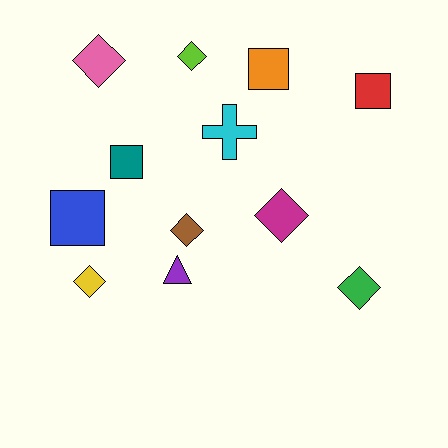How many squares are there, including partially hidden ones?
There are 4 squares.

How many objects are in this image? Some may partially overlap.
There are 12 objects.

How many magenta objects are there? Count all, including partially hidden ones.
There is 1 magenta object.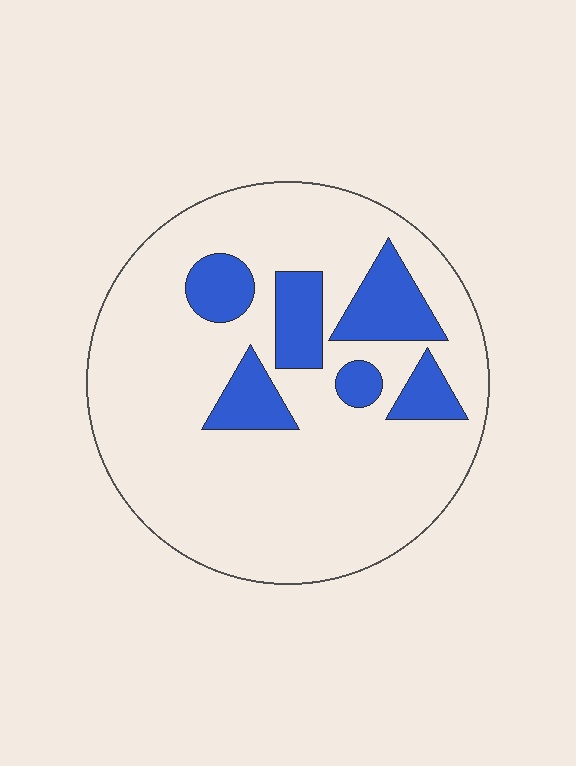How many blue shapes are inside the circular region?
6.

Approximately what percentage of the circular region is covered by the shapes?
Approximately 20%.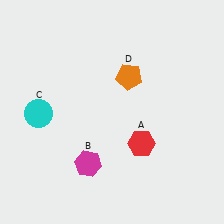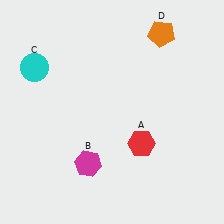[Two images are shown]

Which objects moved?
The objects that moved are: the cyan circle (C), the orange pentagon (D).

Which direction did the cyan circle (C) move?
The cyan circle (C) moved up.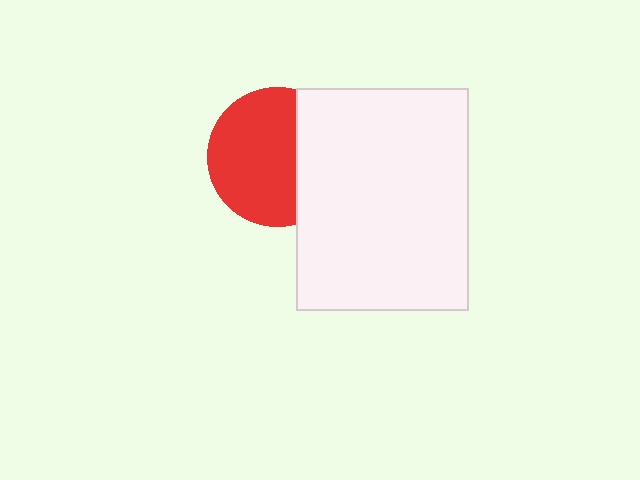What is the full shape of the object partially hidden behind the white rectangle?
The partially hidden object is a red circle.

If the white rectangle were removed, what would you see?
You would see the complete red circle.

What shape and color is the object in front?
The object in front is a white rectangle.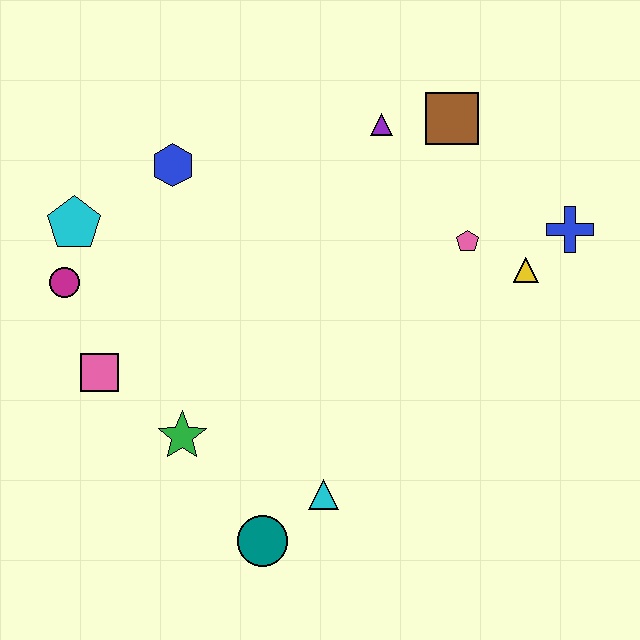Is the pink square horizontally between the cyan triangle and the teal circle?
No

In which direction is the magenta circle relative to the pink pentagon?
The magenta circle is to the left of the pink pentagon.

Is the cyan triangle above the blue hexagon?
No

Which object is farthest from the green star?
The blue cross is farthest from the green star.